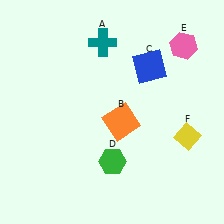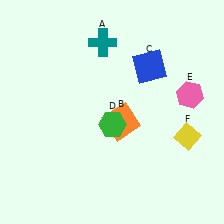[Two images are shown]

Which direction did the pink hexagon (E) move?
The pink hexagon (E) moved down.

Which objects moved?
The objects that moved are: the green hexagon (D), the pink hexagon (E).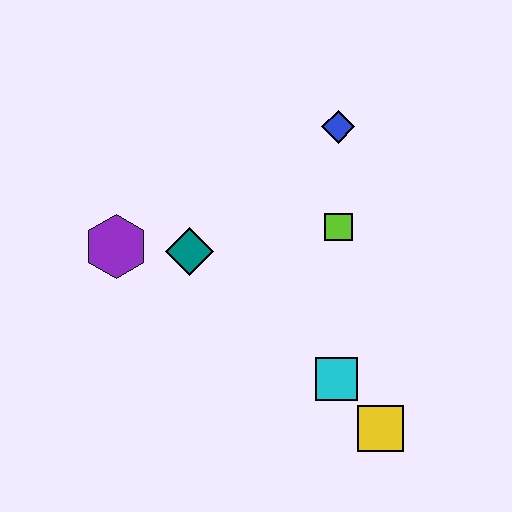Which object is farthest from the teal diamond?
The yellow square is farthest from the teal diamond.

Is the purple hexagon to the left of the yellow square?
Yes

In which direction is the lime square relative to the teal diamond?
The lime square is to the right of the teal diamond.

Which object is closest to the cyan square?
The yellow square is closest to the cyan square.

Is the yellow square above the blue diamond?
No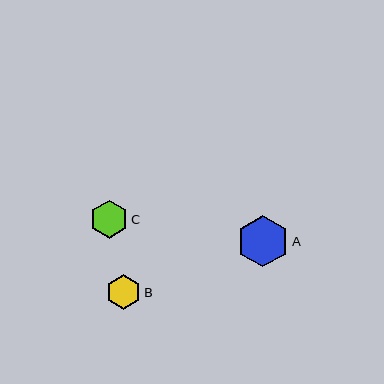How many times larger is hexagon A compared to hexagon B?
Hexagon A is approximately 1.5 times the size of hexagon B.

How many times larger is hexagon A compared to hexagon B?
Hexagon A is approximately 1.5 times the size of hexagon B.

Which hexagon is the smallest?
Hexagon B is the smallest with a size of approximately 35 pixels.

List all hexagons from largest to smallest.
From largest to smallest: A, C, B.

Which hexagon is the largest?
Hexagon A is the largest with a size of approximately 51 pixels.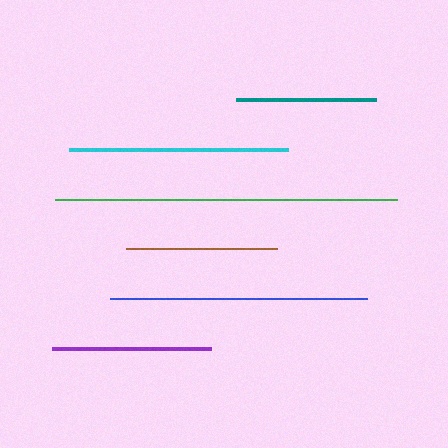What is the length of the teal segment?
The teal segment is approximately 140 pixels long.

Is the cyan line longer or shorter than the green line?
The green line is longer than the cyan line.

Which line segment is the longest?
The green line is the longest at approximately 342 pixels.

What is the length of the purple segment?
The purple segment is approximately 158 pixels long.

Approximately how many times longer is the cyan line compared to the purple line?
The cyan line is approximately 1.4 times the length of the purple line.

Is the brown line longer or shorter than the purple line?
The purple line is longer than the brown line.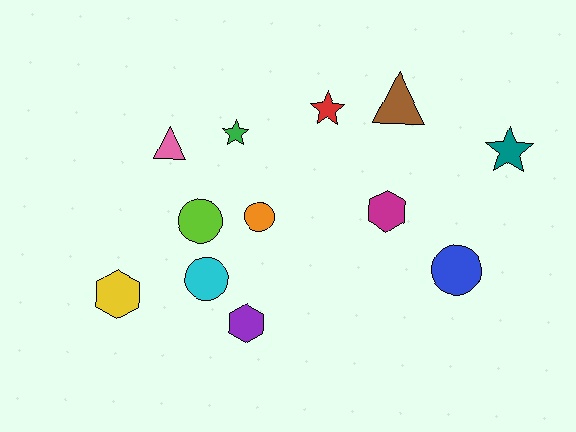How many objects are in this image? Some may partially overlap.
There are 12 objects.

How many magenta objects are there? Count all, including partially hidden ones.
There is 1 magenta object.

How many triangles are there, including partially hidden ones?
There are 2 triangles.